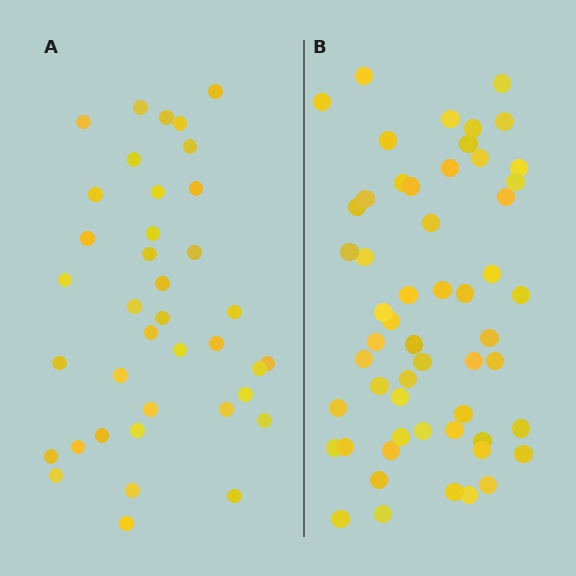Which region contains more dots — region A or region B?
Region B (the right region) has more dots.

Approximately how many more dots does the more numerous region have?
Region B has approximately 15 more dots than region A.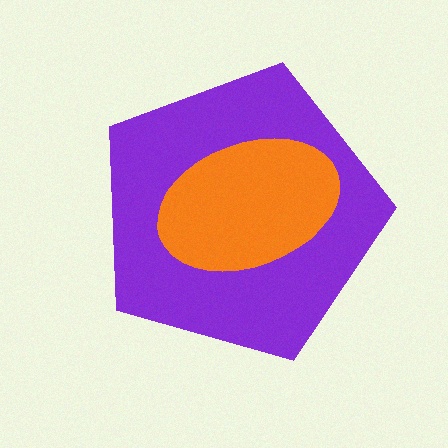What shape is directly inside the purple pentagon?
The orange ellipse.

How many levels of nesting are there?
2.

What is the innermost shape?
The orange ellipse.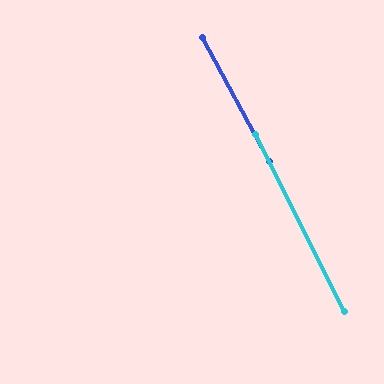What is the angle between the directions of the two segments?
Approximately 2 degrees.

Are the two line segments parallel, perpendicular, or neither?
Parallel — their directions differ by only 2.0°.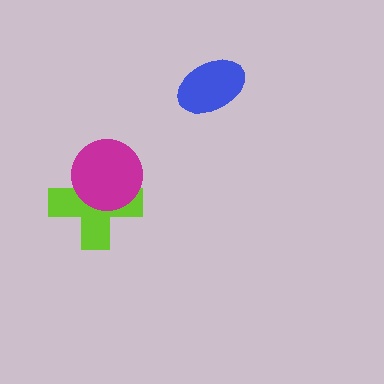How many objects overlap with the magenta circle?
1 object overlaps with the magenta circle.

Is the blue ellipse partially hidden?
No, no other shape covers it.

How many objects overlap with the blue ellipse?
0 objects overlap with the blue ellipse.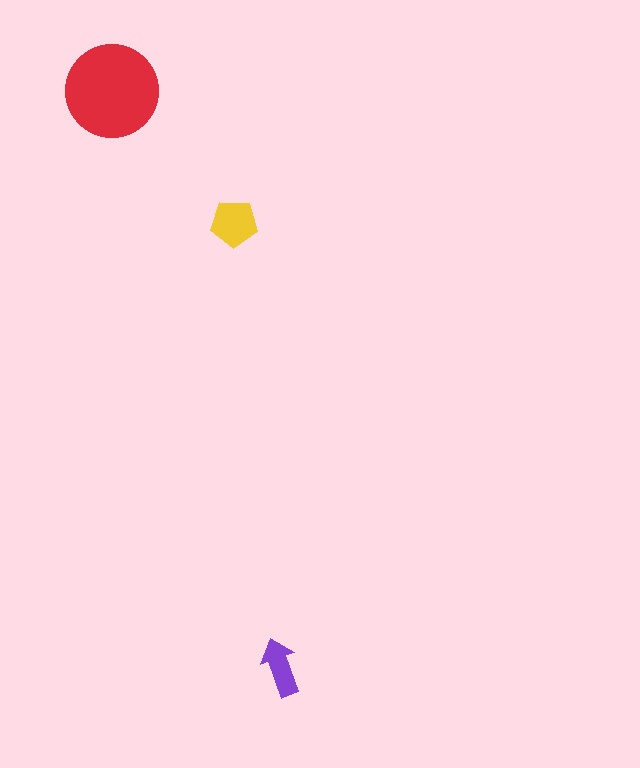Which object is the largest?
The red circle.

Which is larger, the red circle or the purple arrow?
The red circle.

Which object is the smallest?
The purple arrow.